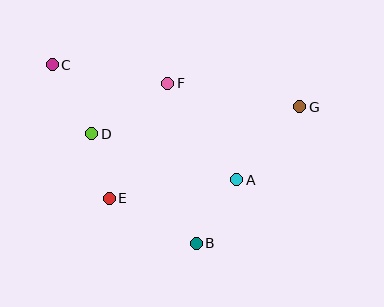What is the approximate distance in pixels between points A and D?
The distance between A and D is approximately 152 pixels.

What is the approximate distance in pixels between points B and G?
The distance between B and G is approximately 171 pixels.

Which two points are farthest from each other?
Points C and G are farthest from each other.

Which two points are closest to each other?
Points D and E are closest to each other.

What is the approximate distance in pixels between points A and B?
The distance between A and B is approximately 75 pixels.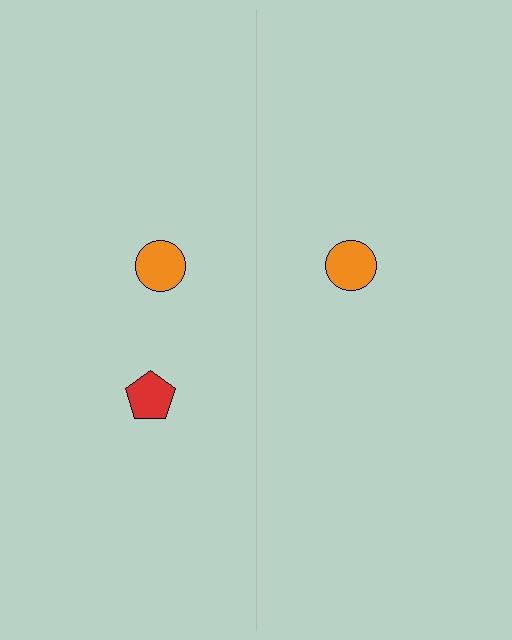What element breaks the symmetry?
A red pentagon is missing from the right side.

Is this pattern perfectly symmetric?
No, the pattern is not perfectly symmetric. A red pentagon is missing from the right side.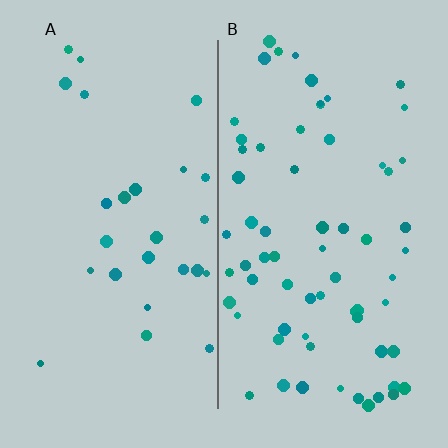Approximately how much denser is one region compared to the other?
Approximately 2.5× — region B over region A.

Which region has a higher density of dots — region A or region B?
B (the right).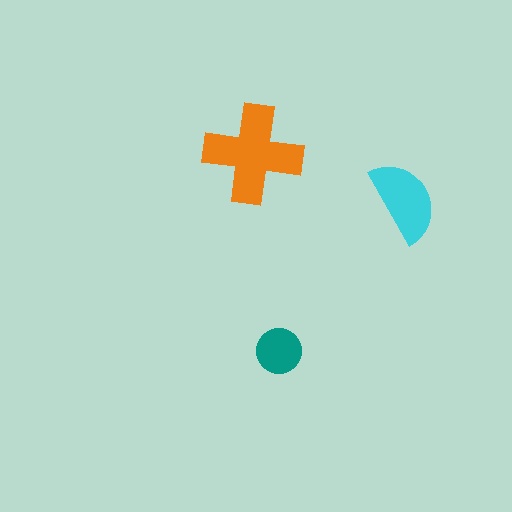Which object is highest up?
The orange cross is topmost.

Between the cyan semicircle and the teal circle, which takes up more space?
The cyan semicircle.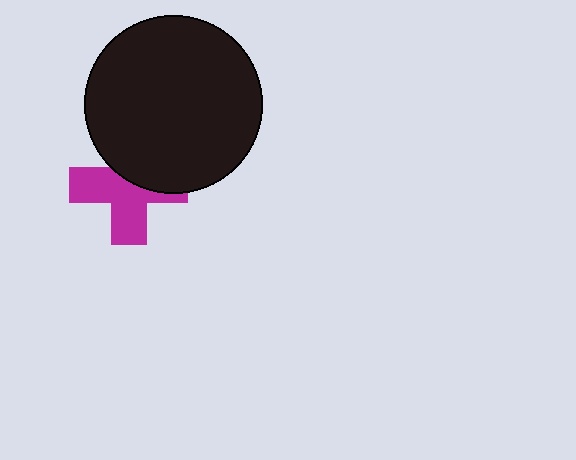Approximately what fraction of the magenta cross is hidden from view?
Roughly 42% of the magenta cross is hidden behind the black circle.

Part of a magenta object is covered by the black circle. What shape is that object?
It is a cross.